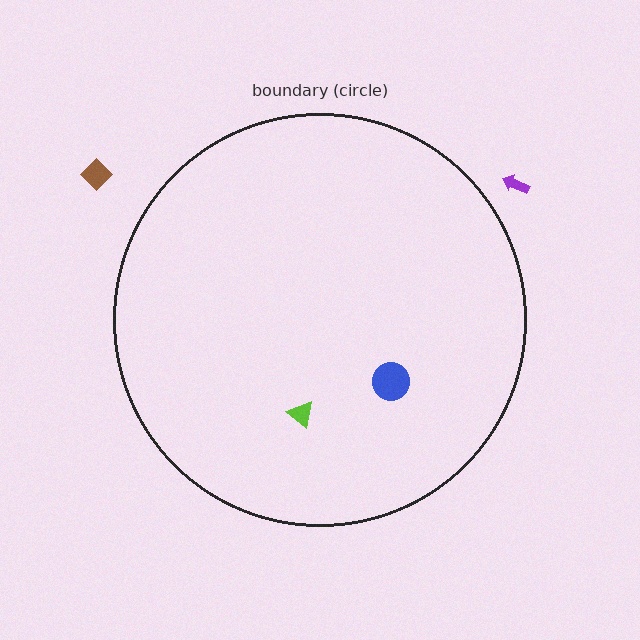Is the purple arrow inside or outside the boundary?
Outside.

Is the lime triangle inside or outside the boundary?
Inside.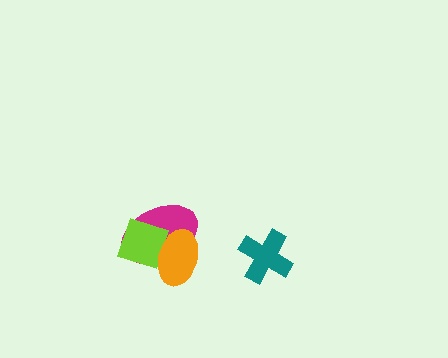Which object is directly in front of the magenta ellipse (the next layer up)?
The lime diamond is directly in front of the magenta ellipse.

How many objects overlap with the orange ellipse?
2 objects overlap with the orange ellipse.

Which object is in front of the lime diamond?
The orange ellipse is in front of the lime diamond.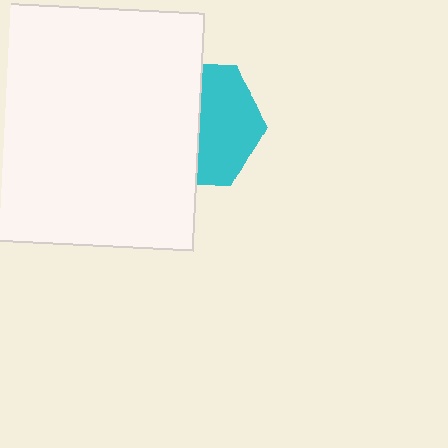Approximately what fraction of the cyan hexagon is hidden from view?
Roughly 52% of the cyan hexagon is hidden behind the white rectangle.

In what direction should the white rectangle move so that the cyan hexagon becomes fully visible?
The white rectangle should move left. That is the shortest direction to clear the overlap and leave the cyan hexagon fully visible.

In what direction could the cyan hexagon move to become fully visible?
The cyan hexagon could move right. That would shift it out from behind the white rectangle entirely.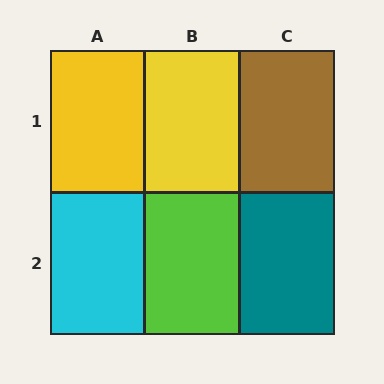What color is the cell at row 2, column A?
Cyan.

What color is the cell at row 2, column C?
Teal.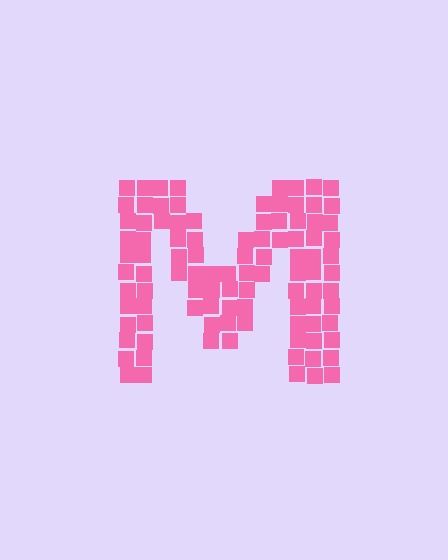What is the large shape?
The large shape is the letter M.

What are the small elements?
The small elements are squares.